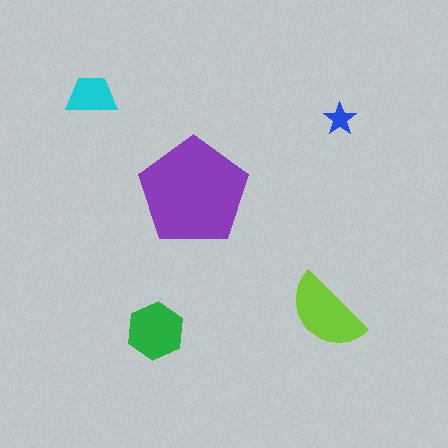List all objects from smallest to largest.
The blue star, the cyan trapezoid, the green hexagon, the lime semicircle, the purple pentagon.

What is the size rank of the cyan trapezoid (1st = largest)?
4th.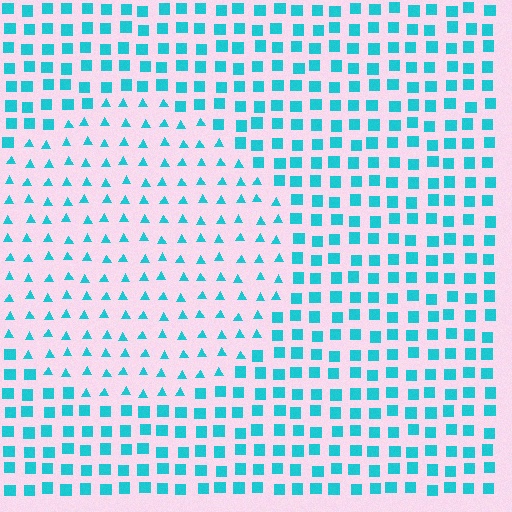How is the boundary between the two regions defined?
The boundary is defined by a change in element shape: triangles inside vs. squares outside. All elements share the same color and spacing.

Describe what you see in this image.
The image is filled with small cyan elements arranged in a uniform grid. A circle-shaped region contains triangles, while the surrounding area contains squares. The boundary is defined purely by the change in element shape.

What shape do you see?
I see a circle.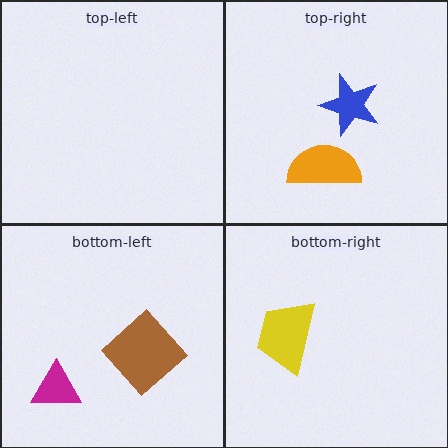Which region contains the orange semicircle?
The top-right region.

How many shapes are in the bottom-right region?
1.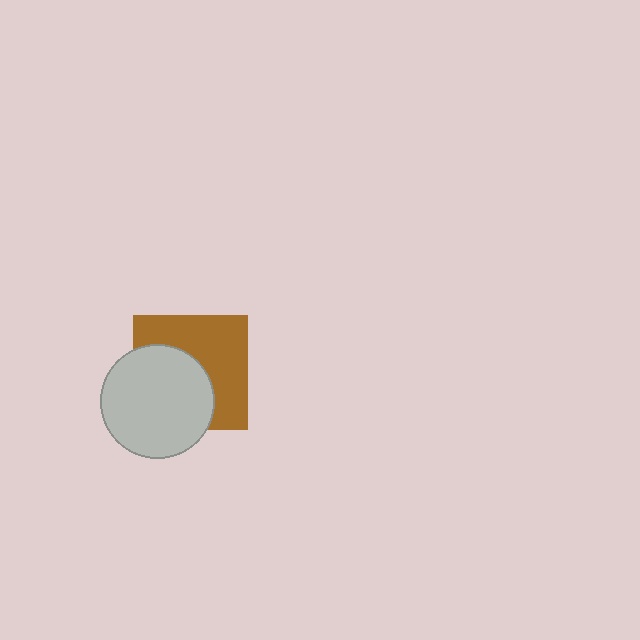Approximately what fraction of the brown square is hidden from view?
Roughly 47% of the brown square is hidden behind the light gray circle.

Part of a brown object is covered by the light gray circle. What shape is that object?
It is a square.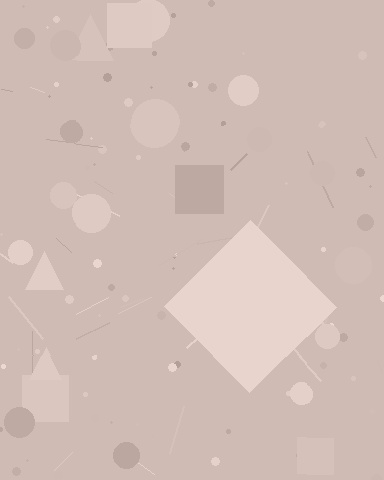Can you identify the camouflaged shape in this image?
The camouflaged shape is a diamond.